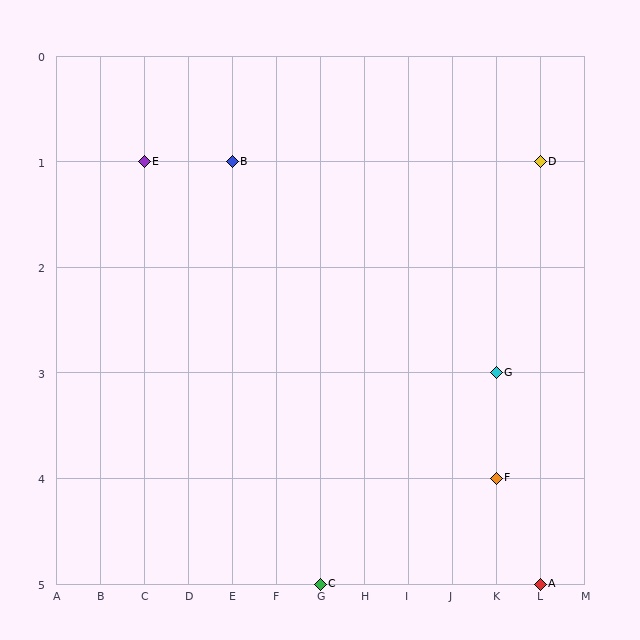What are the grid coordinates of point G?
Point G is at grid coordinates (K, 3).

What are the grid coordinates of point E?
Point E is at grid coordinates (C, 1).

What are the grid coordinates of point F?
Point F is at grid coordinates (K, 4).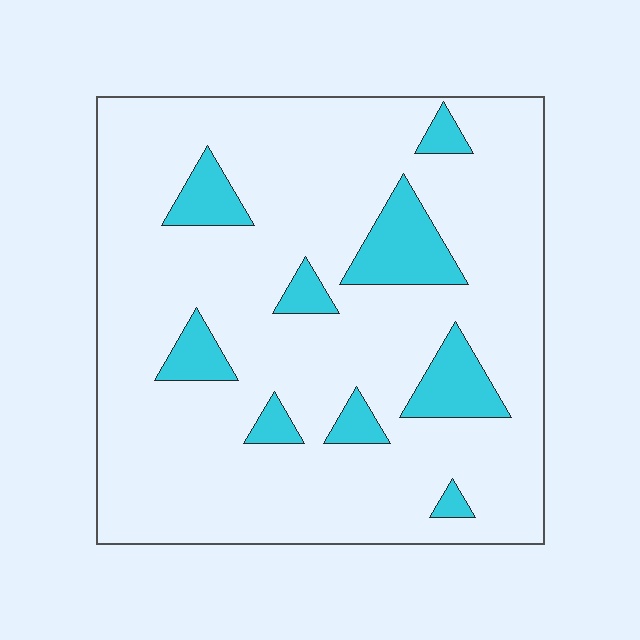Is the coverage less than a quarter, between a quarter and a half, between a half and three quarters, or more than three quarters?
Less than a quarter.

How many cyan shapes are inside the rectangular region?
9.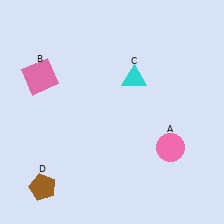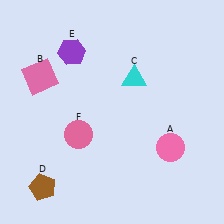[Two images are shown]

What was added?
A purple hexagon (E), a pink circle (F) were added in Image 2.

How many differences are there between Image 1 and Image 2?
There are 2 differences between the two images.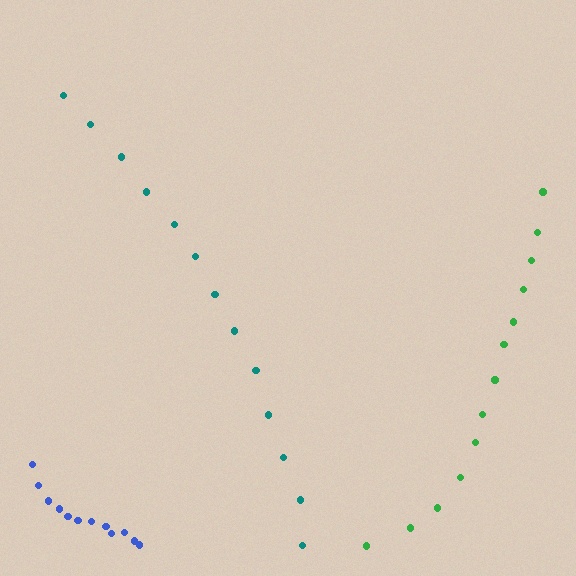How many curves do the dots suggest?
There are 3 distinct paths.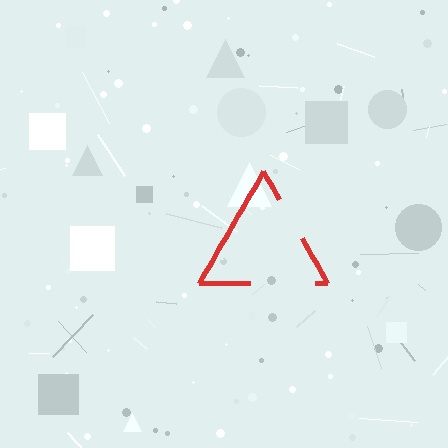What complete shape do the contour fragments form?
The contour fragments form a triangle.